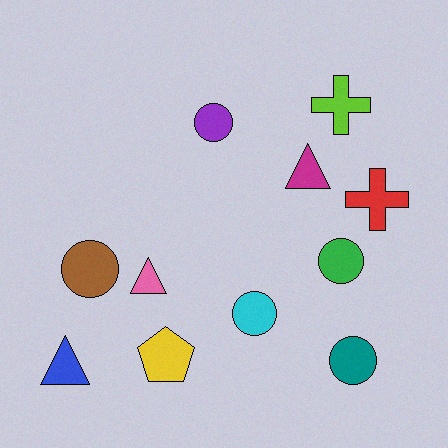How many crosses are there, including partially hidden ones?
There are 2 crosses.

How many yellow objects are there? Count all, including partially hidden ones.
There is 1 yellow object.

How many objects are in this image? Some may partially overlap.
There are 11 objects.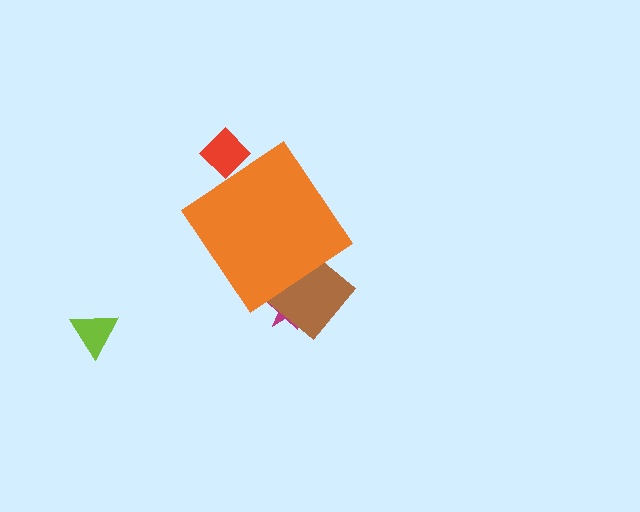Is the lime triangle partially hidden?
No, the lime triangle is fully visible.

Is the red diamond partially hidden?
Yes, the red diamond is partially hidden behind the orange diamond.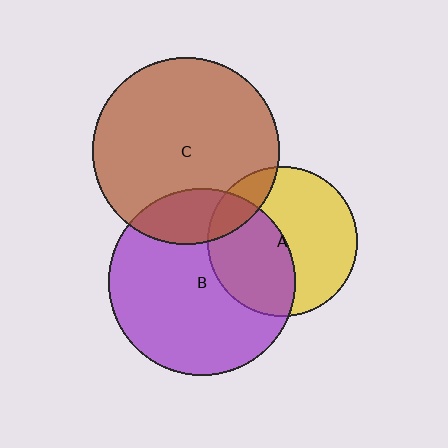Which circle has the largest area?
Circle B (purple).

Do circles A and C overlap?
Yes.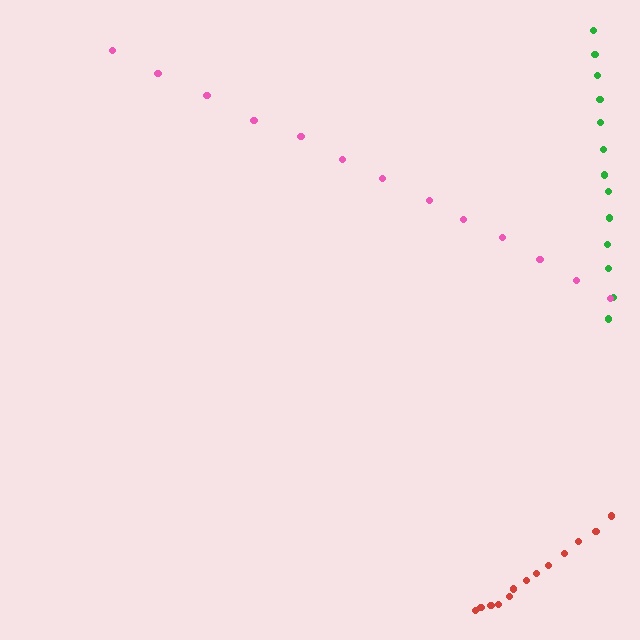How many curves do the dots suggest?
There are 3 distinct paths.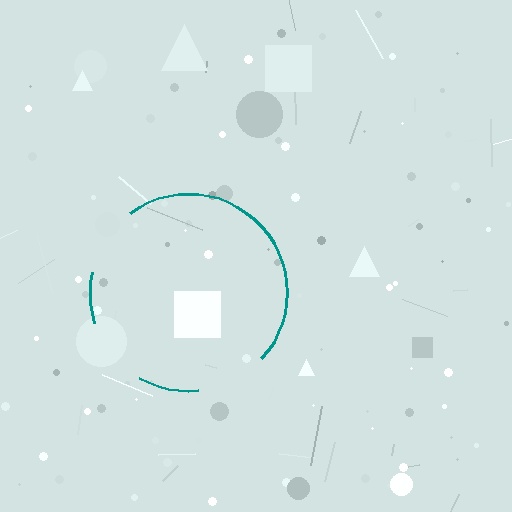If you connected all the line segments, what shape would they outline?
They would outline a circle.